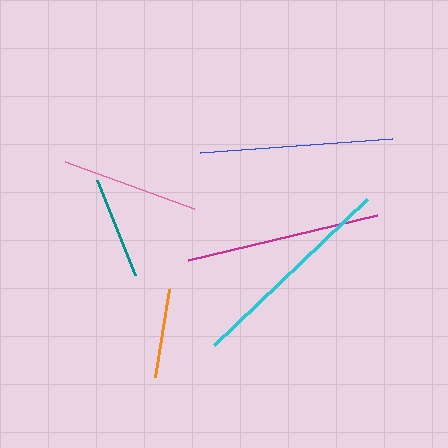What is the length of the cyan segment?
The cyan segment is approximately 212 pixels long.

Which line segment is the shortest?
The orange line is the shortest at approximately 89 pixels.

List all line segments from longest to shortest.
From longest to shortest: cyan, magenta, blue, pink, teal, orange.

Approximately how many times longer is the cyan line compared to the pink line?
The cyan line is approximately 1.5 times the length of the pink line.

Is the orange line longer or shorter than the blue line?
The blue line is longer than the orange line.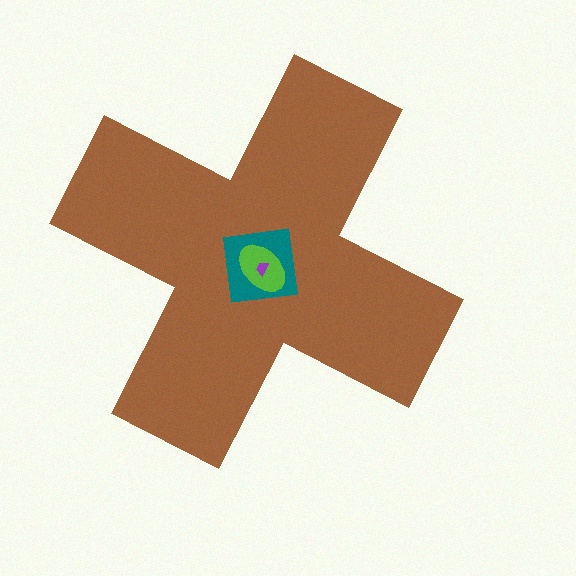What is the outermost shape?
The brown cross.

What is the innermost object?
The purple trapezoid.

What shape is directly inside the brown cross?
The teal square.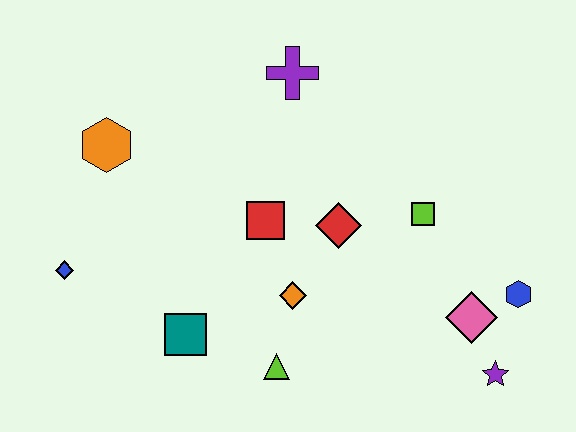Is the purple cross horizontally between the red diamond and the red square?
Yes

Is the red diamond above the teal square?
Yes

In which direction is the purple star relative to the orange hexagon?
The purple star is to the right of the orange hexagon.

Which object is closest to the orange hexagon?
The blue diamond is closest to the orange hexagon.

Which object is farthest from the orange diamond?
The orange hexagon is farthest from the orange diamond.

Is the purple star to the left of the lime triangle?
No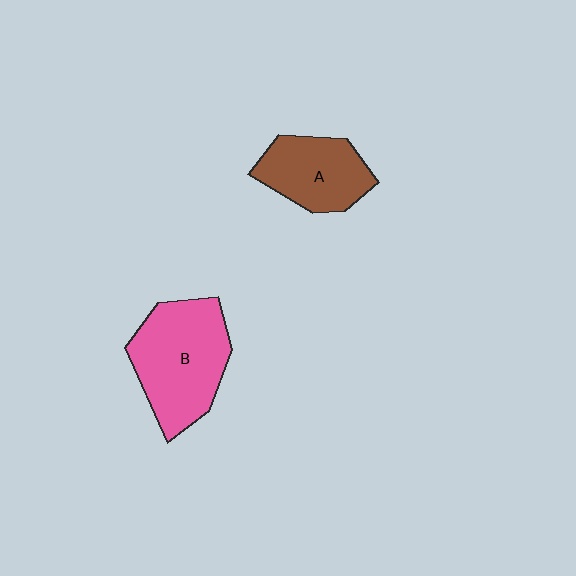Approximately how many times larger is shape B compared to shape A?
Approximately 1.5 times.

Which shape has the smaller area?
Shape A (brown).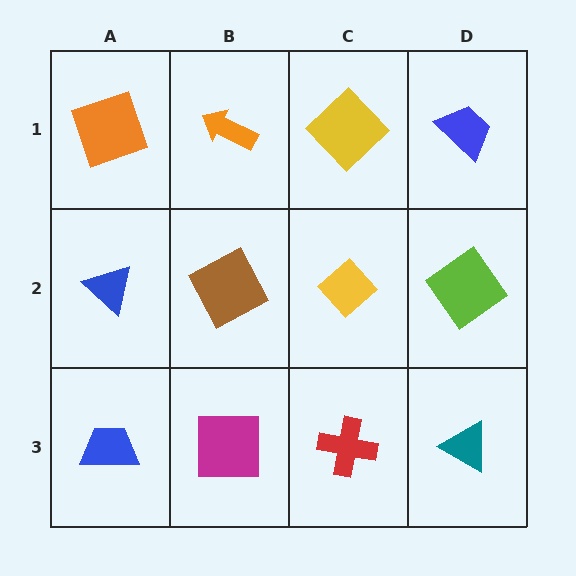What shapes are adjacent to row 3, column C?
A yellow diamond (row 2, column C), a magenta square (row 3, column B), a teal triangle (row 3, column D).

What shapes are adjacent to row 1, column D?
A lime diamond (row 2, column D), a yellow diamond (row 1, column C).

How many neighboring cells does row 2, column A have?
3.